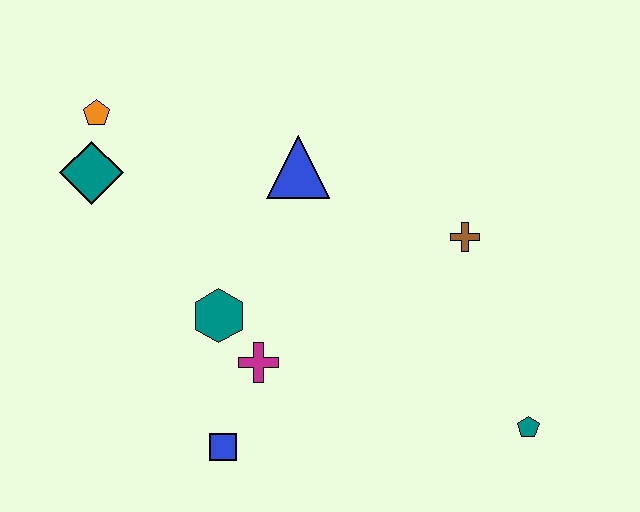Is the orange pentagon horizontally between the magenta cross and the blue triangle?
No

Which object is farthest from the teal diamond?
The teal pentagon is farthest from the teal diamond.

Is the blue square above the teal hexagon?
No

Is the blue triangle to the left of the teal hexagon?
No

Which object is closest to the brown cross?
The blue triangle is closest to the brown cross.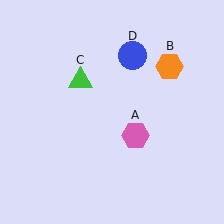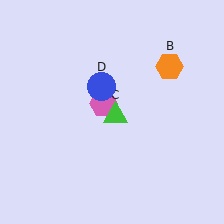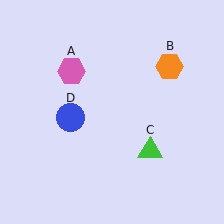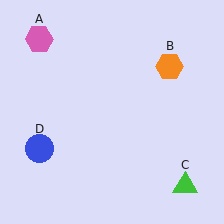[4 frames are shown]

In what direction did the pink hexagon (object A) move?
The pink hexagon (object A) moved up and to the left.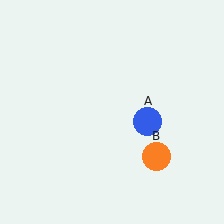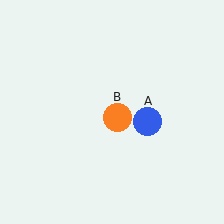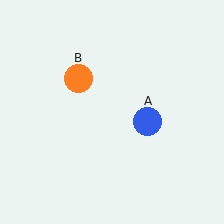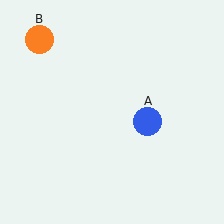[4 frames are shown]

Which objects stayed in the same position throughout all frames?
Blue circle (object A) remained stationary.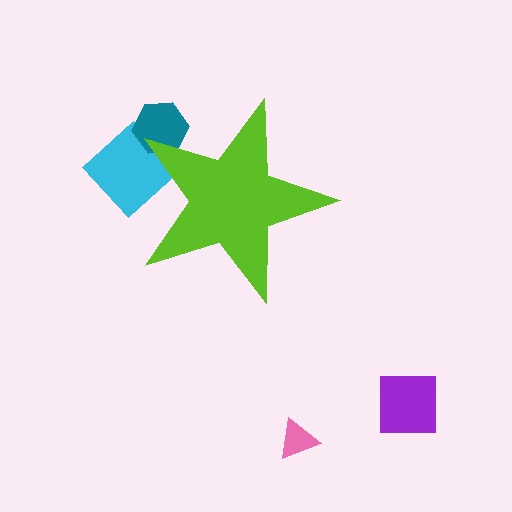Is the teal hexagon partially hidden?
Yes, the teal hexagon is partially hidden behind the lime star.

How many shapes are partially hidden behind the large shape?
3 shapes are partially hidden.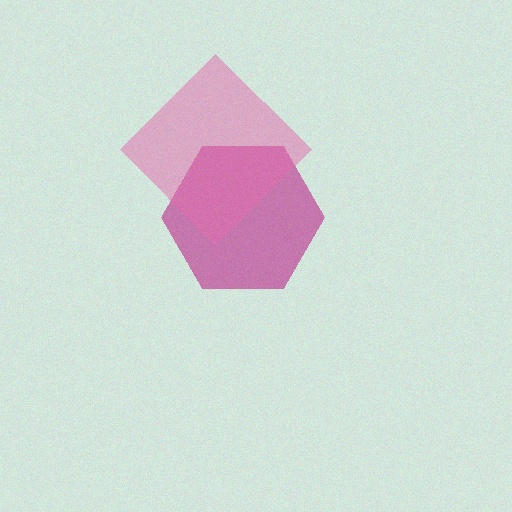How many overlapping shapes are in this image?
There are 2 overlapping shapes in the image.